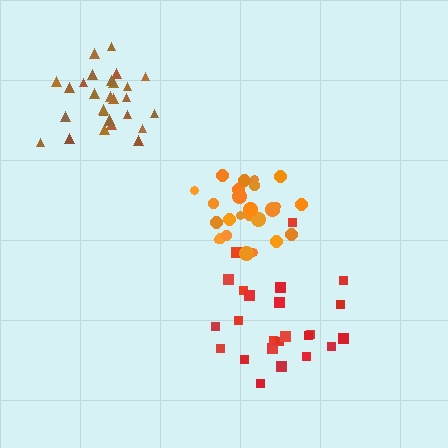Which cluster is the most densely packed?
Orange.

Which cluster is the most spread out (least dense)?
Red.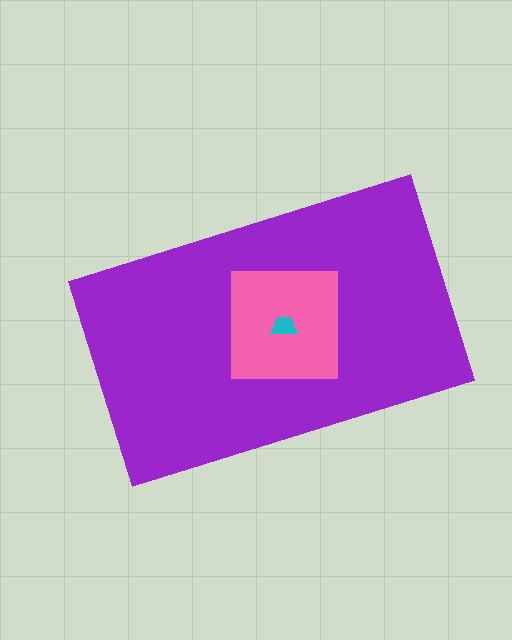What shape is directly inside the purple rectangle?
The pink square.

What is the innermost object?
The cyan trapezoid.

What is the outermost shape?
The purple rectangle.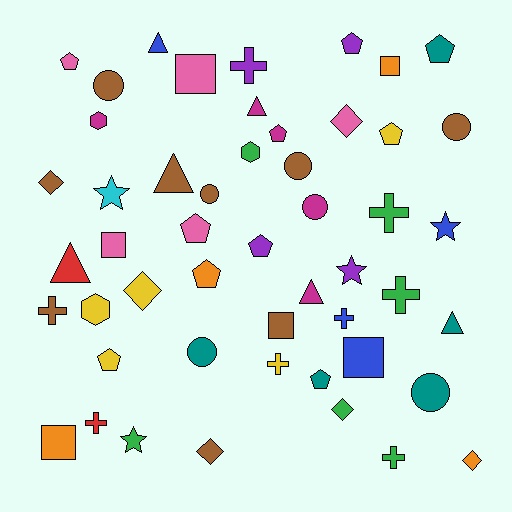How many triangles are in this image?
There are 6 triangles.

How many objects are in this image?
There are 50 objects.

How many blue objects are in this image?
There are 4 blue objects.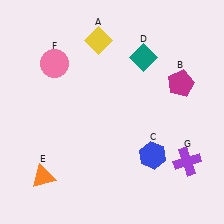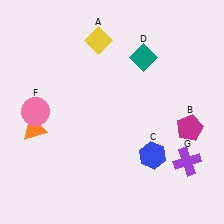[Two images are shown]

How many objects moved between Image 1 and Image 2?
3 objects moved between the two images.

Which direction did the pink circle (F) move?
The pink circle (F) moved down.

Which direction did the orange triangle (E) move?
The orange triangle (E) moved up.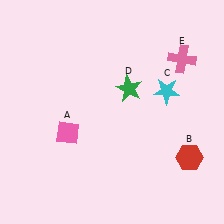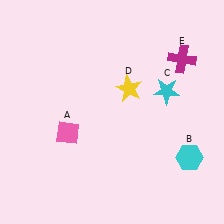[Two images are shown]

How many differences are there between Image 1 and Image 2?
There are 3 differences between the two images.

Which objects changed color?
B changed from red to cyan. D changed from green to yellow. E changed from pink to magenta.